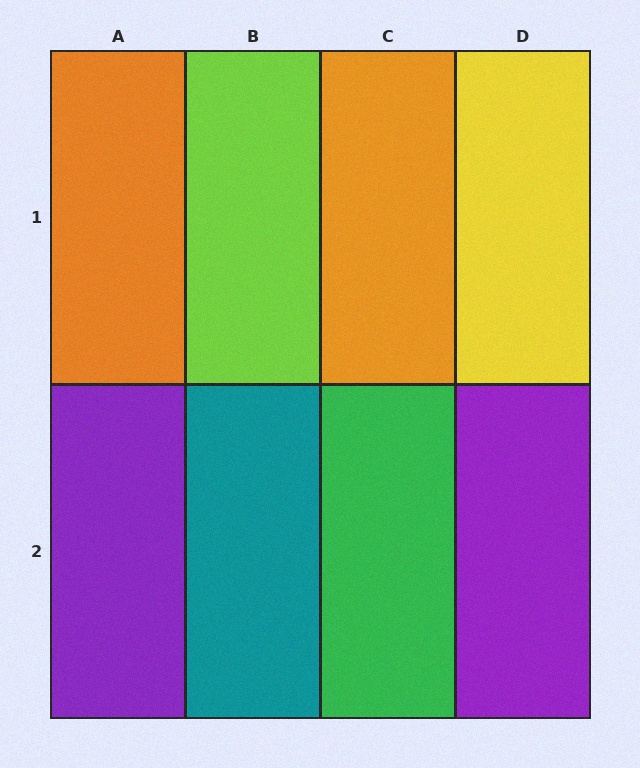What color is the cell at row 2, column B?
Teal.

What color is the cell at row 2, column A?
Purple.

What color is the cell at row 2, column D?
Purple.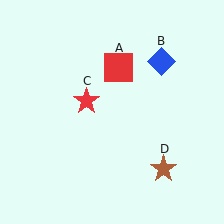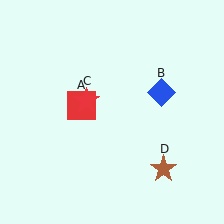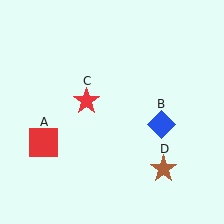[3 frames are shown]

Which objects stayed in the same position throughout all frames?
Red star (object C) and brown star (object D) remained stationary.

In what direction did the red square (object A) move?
The red square (object A) moved down and to the left.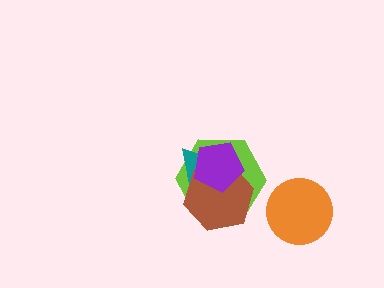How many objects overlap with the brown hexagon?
3 objects overlap with the brown hexagon.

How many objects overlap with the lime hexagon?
3 objects overlap with the lime hexagon.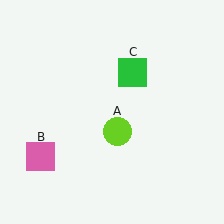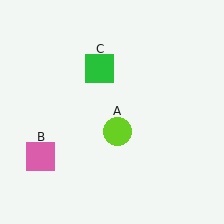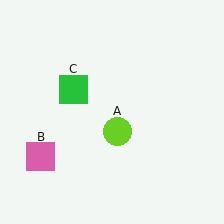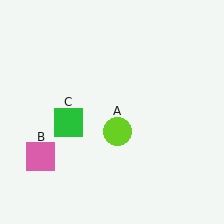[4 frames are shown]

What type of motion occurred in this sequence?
The green square (object C) rotated counterclockwise around the center of the scene.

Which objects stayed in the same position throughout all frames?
Lime circle (object A) and pink square (object B) remained stationary.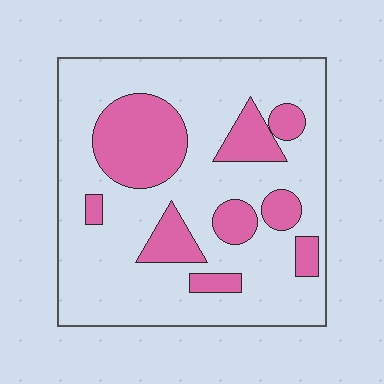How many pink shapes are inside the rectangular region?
9.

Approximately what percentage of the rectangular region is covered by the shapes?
Approximately 25%.